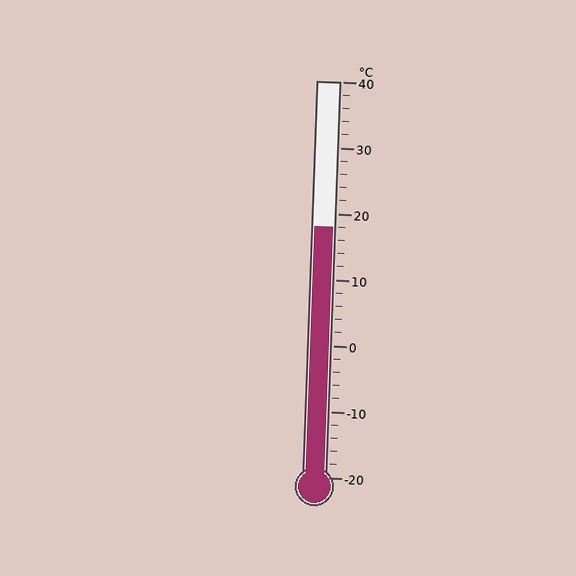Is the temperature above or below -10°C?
The temperature is above -10°C.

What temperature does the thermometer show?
The thermometer shows approximately 18°C.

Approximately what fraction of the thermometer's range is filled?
The thermometer is filled to approximately 65% of its range.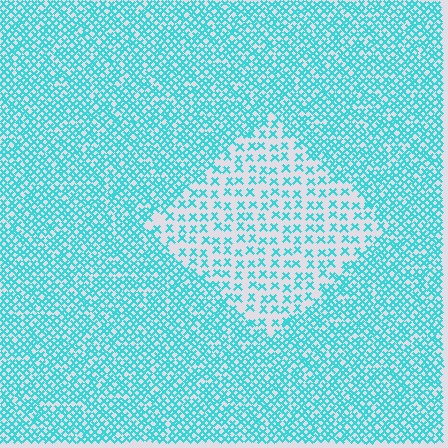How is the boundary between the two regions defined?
The boundary is defined by a change in element density (approximately 2.3x ratio). All elements are the same color, size, and shape.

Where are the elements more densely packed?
The elements are more densely packed outside the diamond boundary.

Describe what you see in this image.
The image contains small cyan elements arranged at two different densities. A diamond-shaped region is visible where the elements are less densely packed than the surrounding area.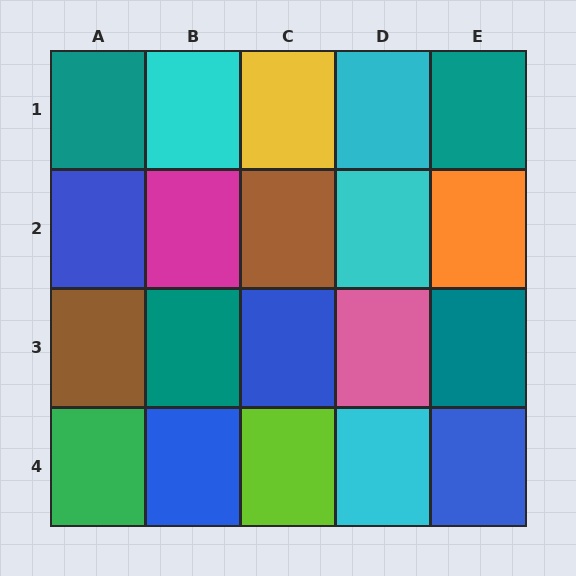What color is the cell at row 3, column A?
Brown.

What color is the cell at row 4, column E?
Blue.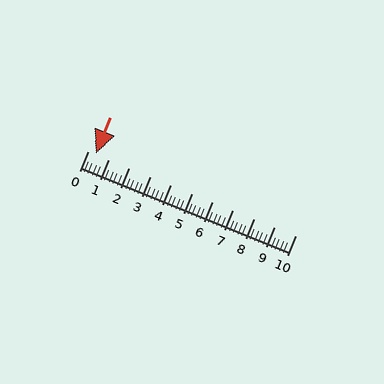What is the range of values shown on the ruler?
The ruler shows values from 0 to 10.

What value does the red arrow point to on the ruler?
The red arrow points to approximately 0.4.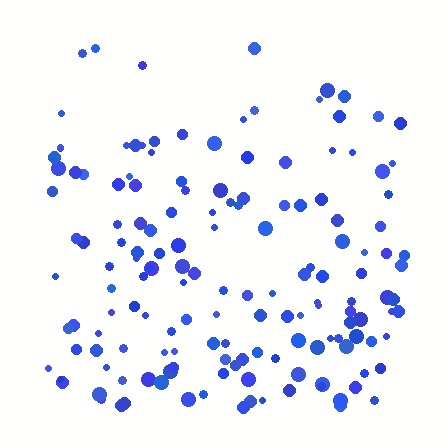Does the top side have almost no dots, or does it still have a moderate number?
Still a moderate number, just noticeably fewer than the bottom.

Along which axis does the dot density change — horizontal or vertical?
Vertical.